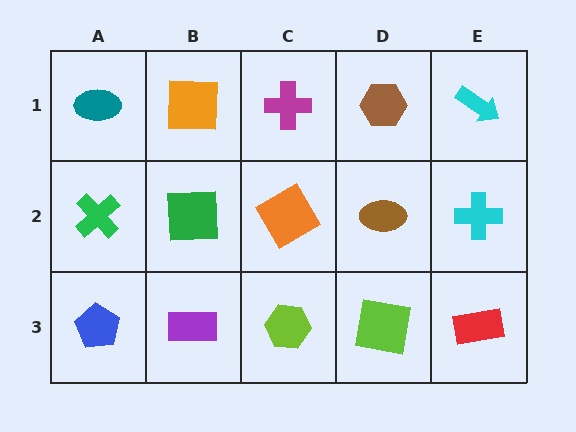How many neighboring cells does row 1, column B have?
3.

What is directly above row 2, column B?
An orange square.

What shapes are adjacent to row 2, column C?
A magenta cross (row 1, column C), a lime hexagon (row 3, column C), a green square (row 2, column B), a brown ellipse (row 2, column D).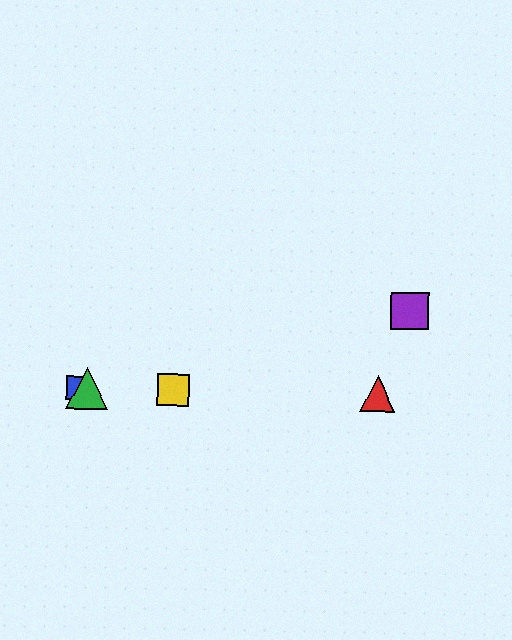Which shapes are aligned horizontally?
The red triangle, the blue square, the green triangle, the yellow square are aligned horizontally.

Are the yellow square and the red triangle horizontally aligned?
Yes, both are at y≈390.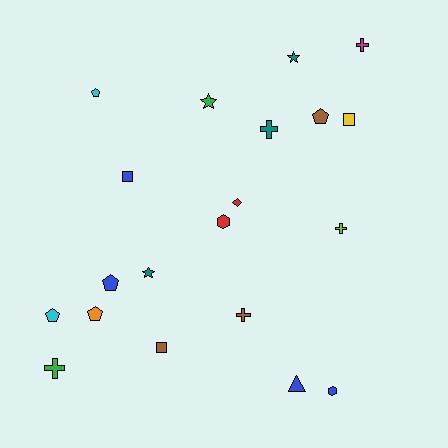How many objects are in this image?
There are 20 objects.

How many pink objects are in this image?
There are no pink objects.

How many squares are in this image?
There are 3 squares.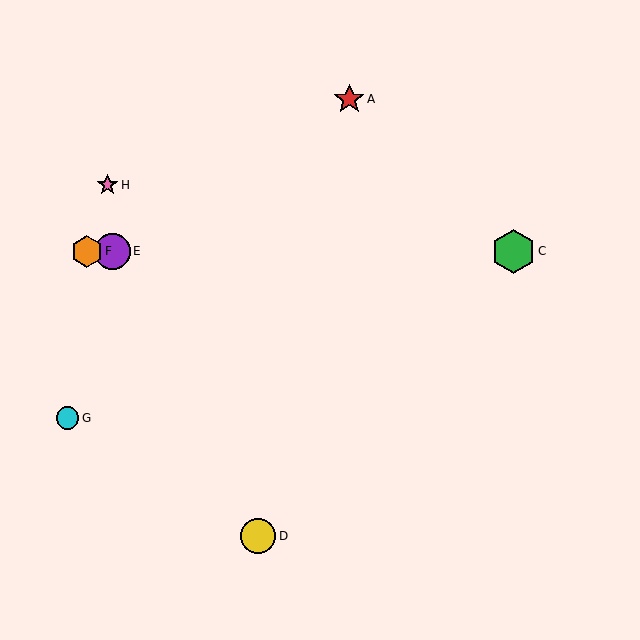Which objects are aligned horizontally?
Objects B, C, E, F are aligned horizontally.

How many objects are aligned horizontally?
4 objects (B, C, E, F) are aligned horizontally.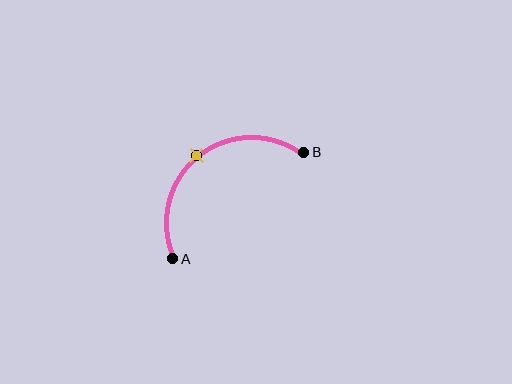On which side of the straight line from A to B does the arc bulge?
The arc bulges above and to the left of the straight line connecting A and B.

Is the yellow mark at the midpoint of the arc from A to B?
Yes. The yellow mark lies on the arc at equal arc-length from both A and B — it is the arc midpoint.